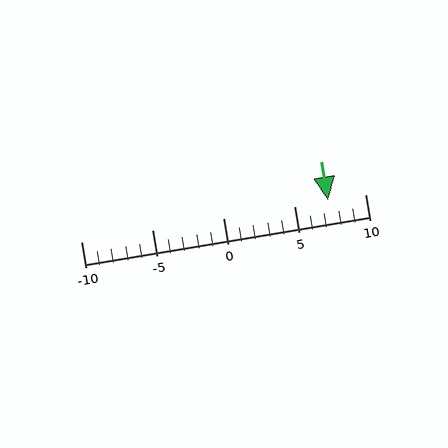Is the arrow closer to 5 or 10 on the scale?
The arrow is closer to 5.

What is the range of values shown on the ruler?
The ruler shows values from -10 to 10.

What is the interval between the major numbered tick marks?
The major tick marks are spaced 5 units apart.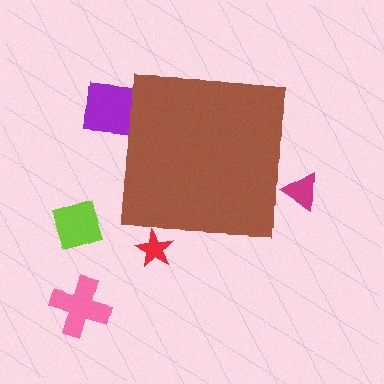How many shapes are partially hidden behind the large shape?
3 shapes are partially hidden.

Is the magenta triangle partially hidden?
Yes, the magenta triangle is partially hidden behind the brown square.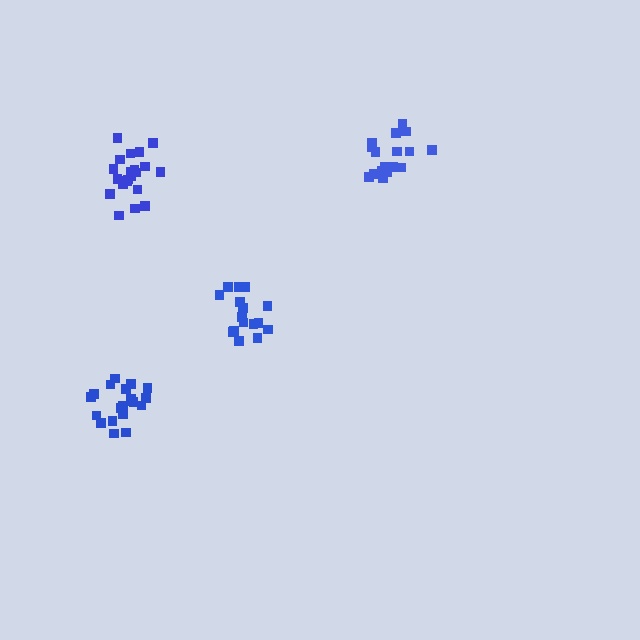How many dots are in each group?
Group 1: 21 dots, Group 2: 17 dots, Group 3: 18 dots, Group 4: 21 dots (77 total).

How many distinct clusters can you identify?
There are 4 distinct clusters.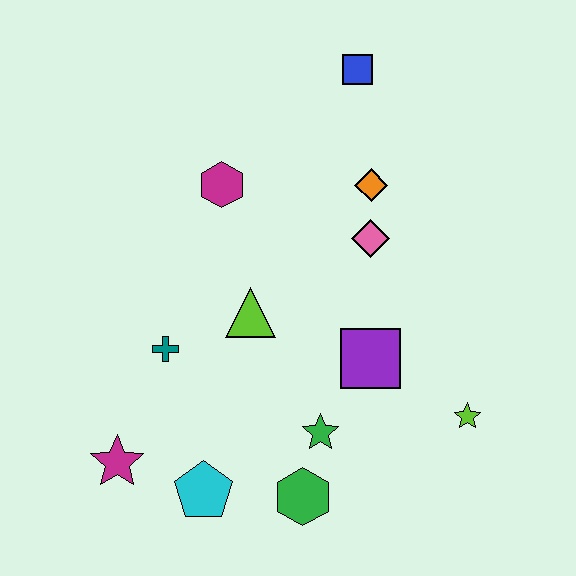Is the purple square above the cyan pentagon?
Yes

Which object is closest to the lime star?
The purple square is closest to the lime star.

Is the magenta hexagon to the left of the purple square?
Yes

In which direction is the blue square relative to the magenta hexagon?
The blue square is to the right of the magenta hexagon.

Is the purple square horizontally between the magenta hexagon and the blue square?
No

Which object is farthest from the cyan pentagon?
The blue square is farthest from the cyan pentagon.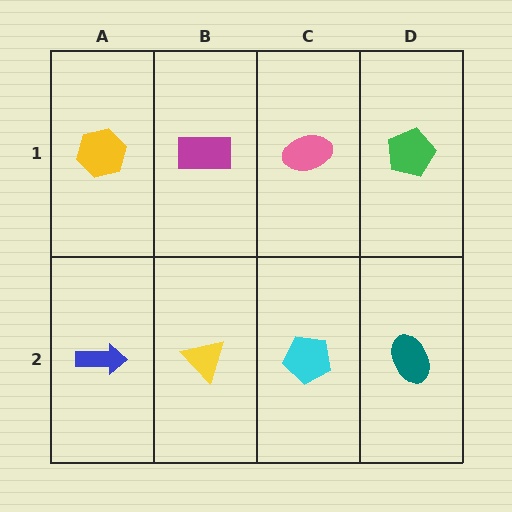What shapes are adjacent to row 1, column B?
A yellow triangle (row 2, column B), a yellow hexagon (row 1, column A), a pink ellipse (row 1, column C).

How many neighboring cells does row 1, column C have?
3.